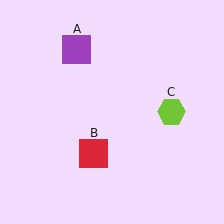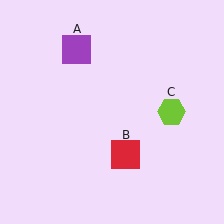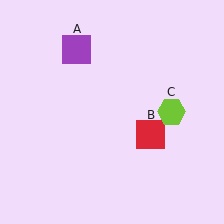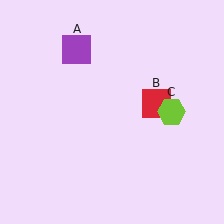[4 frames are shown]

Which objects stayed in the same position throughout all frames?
Purple square (object A) and lime hexagon (object C) remained stationary.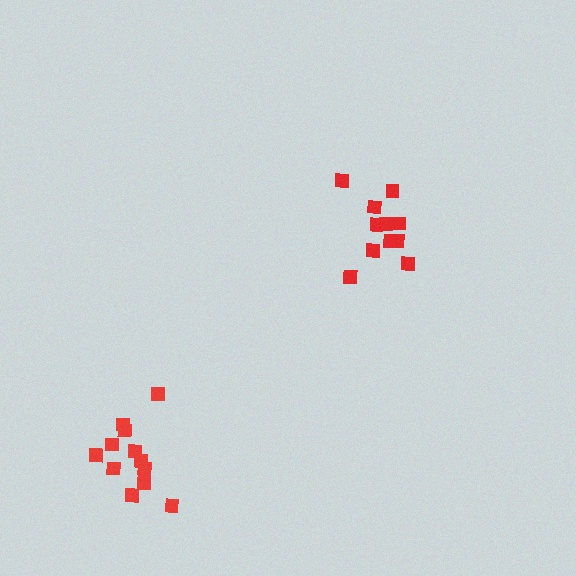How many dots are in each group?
Group 1: 11 dots, Group 2: 13 dots (24 total).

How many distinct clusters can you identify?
There are 2 distinct clusters.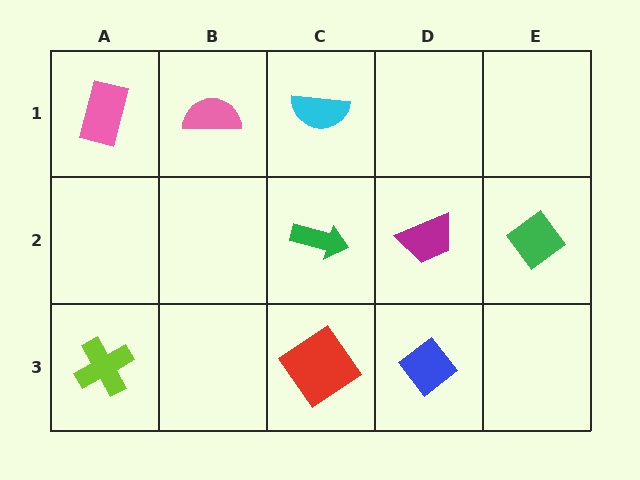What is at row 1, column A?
A pink rectangle.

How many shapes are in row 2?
3 shapes.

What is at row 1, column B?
A pink semicircle.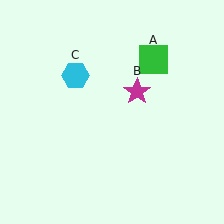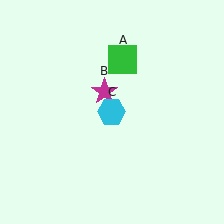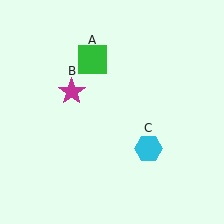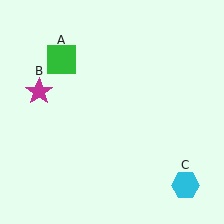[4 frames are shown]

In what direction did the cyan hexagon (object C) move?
The cyan hexagon (object C) moved down and to the right.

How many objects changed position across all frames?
3 objects changed position: green square (object A), magenta star (object B), cyan hexagon (object C).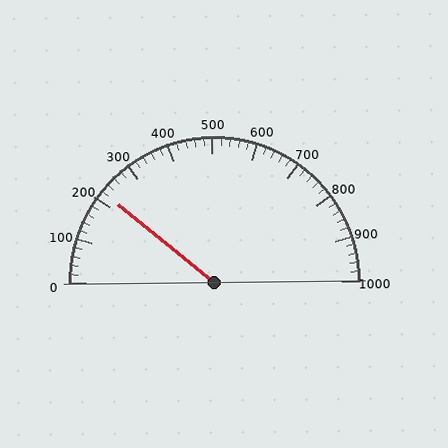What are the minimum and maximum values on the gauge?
The gauge ranges from 0 to 1000.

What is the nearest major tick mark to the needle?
The nearest major tick mark is 200.